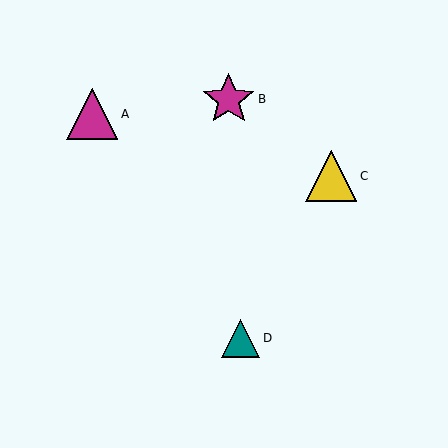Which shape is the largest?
The magenta star (labeled B) is the largest.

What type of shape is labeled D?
Shape D is a teal triangle.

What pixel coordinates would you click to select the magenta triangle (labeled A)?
Click at (92, 114) to select the magenta triangle A.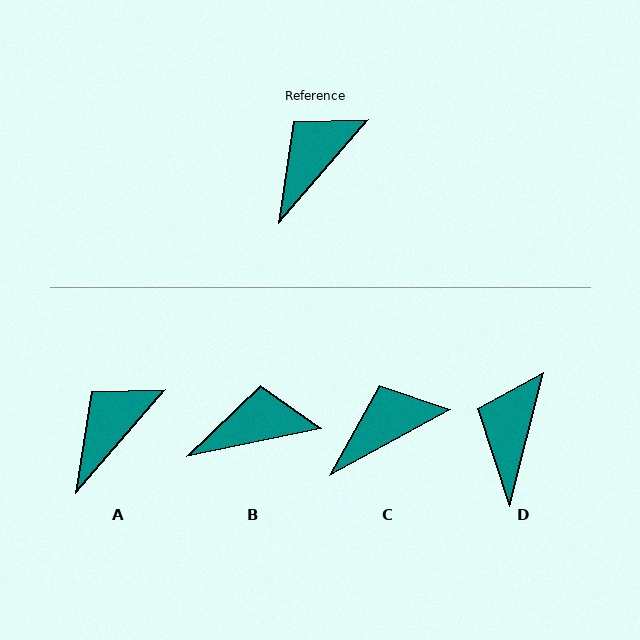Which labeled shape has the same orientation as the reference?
A.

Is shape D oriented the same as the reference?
No, it is off by about 27 degrees.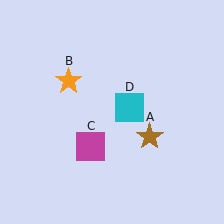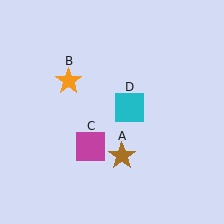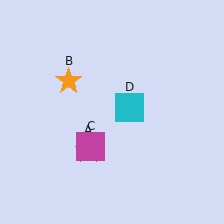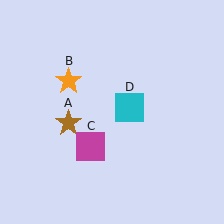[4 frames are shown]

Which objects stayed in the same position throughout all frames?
Orange star (object B) and magenta square (object C) and cyan square (object D) remained stationary.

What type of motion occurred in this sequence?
The brown star (object A) rotated clockwise around the center of the scene.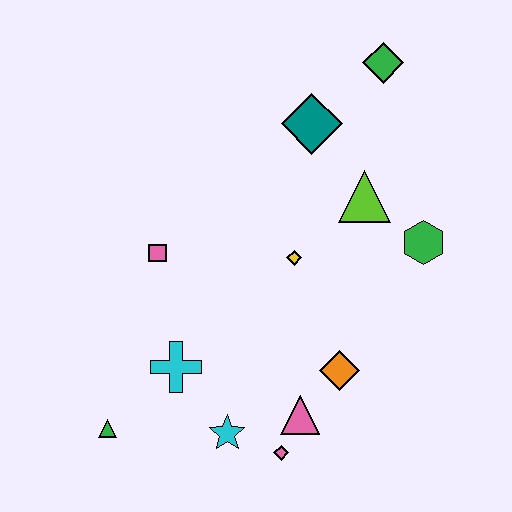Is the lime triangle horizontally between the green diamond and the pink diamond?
Yes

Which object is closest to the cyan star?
The pink diamond is closest to the cyan star.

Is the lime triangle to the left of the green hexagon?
Yes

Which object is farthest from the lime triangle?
The green triangle is farthest from the lime triangle.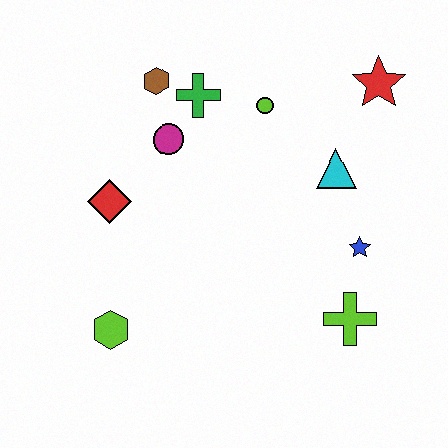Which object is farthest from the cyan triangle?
The lime hexagon is farthest from the cyan triangle.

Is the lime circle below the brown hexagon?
Yes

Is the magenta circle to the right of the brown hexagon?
Yes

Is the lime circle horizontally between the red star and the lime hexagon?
Yes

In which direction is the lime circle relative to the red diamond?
The lime circle is to the right of the red diamond.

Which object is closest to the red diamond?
The magenta circle is closest to the red diamond.